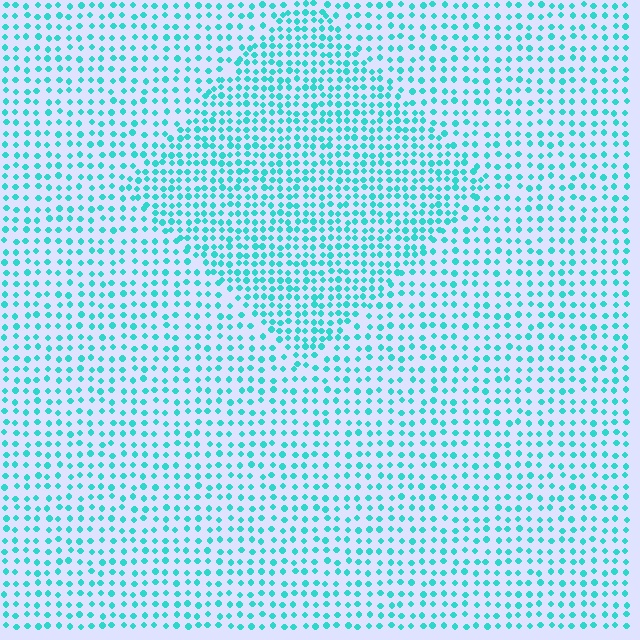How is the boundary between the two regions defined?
The boundary is defined by a change in element density (approximately 1.6x ratio). All elements are the same color, size, and shape.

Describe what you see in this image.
The image contains small cyan elements arranged at two different densities. A diamond-shaped region is visible where the elements are more densely packed than the surrounding area.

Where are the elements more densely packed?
The elements are more densely packed inside the diamond boundary.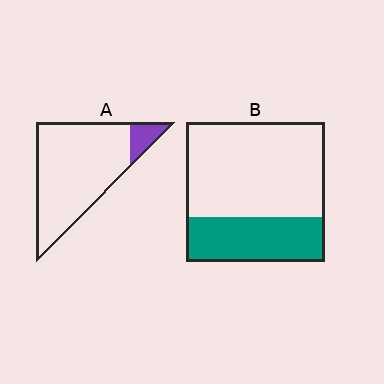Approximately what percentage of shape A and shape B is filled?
A is approximately 10% and B is approximately 30%.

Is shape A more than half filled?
No.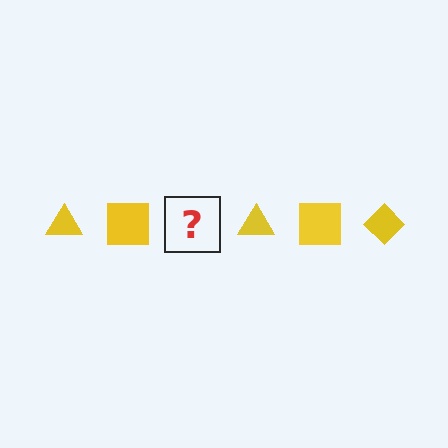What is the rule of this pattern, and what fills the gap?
The rule is that the pattern cycles through triangle, square, diamond shapes in yellow. The gap should be filled with a yellow diamond.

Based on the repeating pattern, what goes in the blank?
The blank should be a yellow diamond.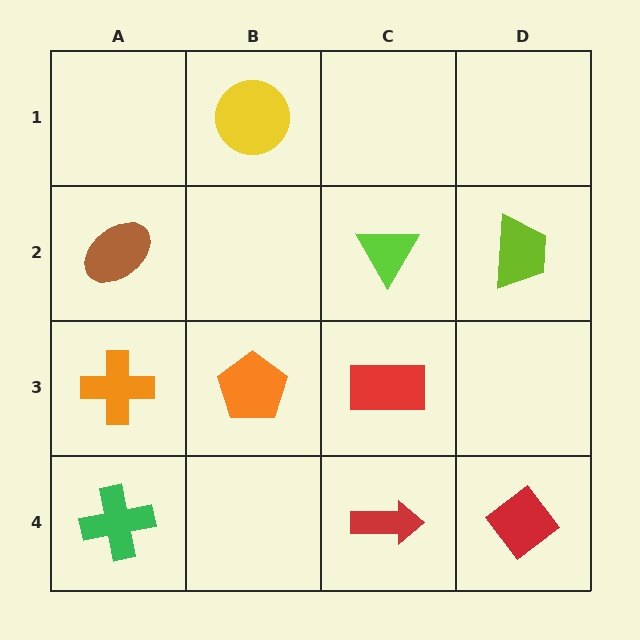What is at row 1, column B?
A yellow circle.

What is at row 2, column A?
A brown ellipse.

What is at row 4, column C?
A red arrow.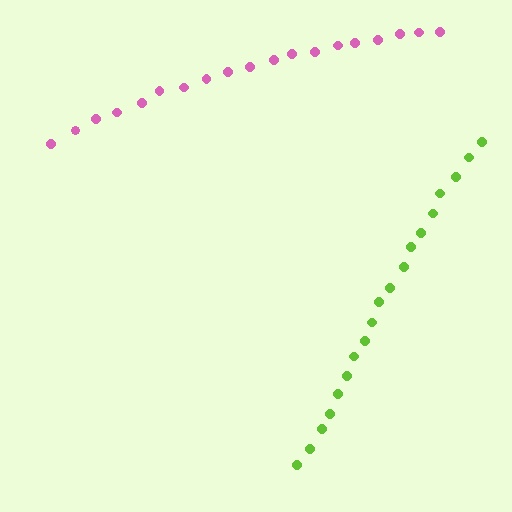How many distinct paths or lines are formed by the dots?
There are 2 distinct paths.